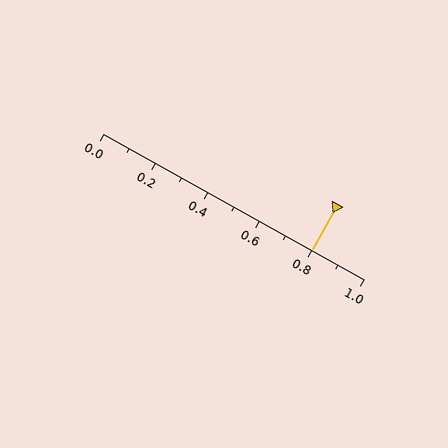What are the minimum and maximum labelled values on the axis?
The axis runs from 0.0 to 1.0.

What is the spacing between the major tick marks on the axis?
The major ticks are spaced 0.2 apart.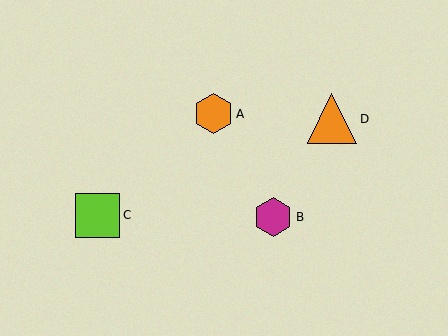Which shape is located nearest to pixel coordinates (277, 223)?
The magenta hexagon (labeled B) at (273, 217) is nearest to that location.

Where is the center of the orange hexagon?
The center of the orange hexagon is at (213, 114).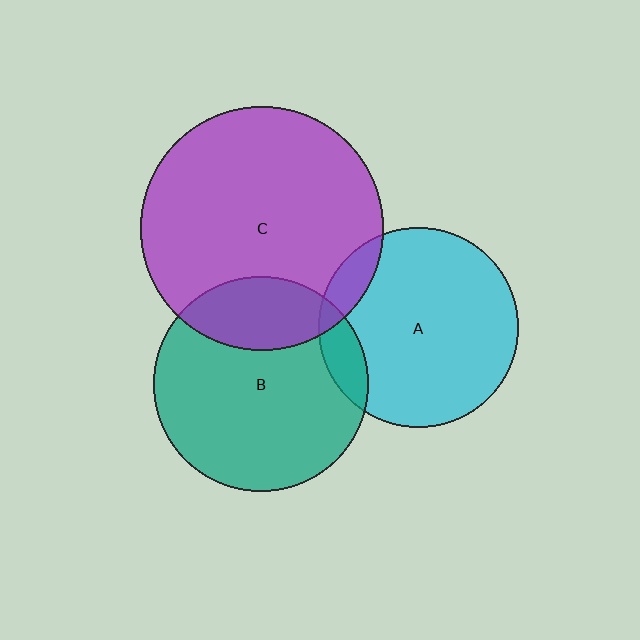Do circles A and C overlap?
Yes.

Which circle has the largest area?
Circle C (purple).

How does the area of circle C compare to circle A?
Approximately 1.5 times.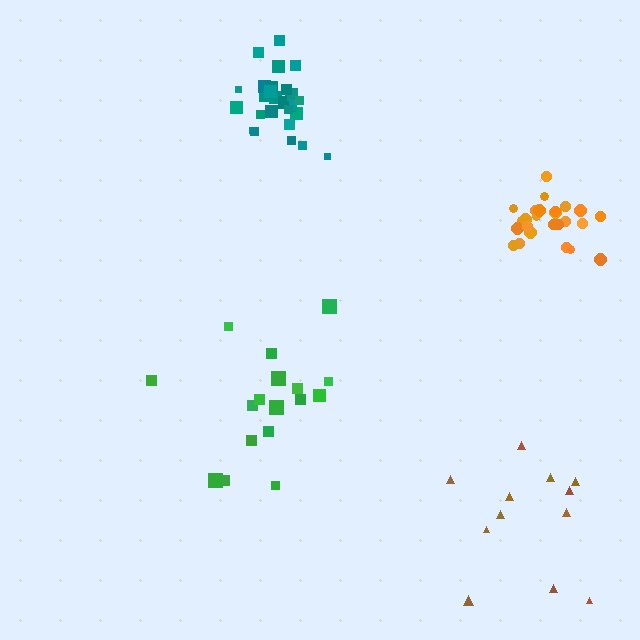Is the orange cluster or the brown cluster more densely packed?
Orange.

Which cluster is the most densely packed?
Teal.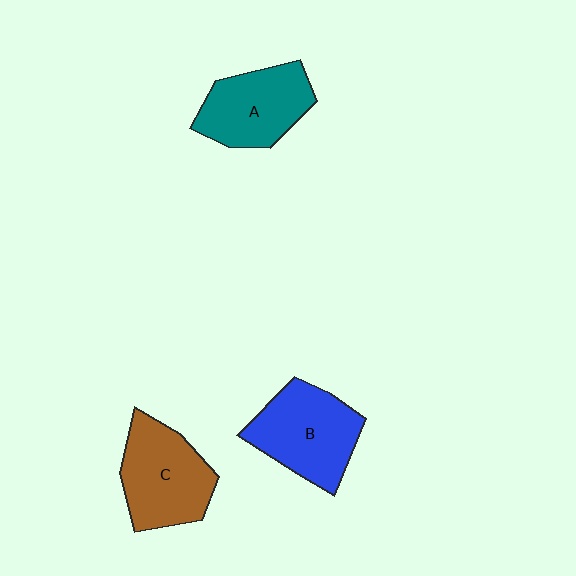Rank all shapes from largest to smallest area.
From largest to smallest: B (blue), C (brown), A (teal).